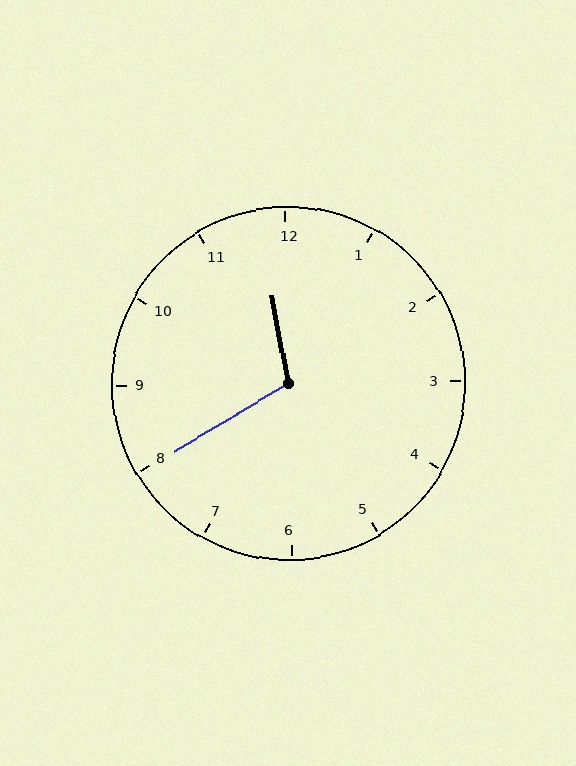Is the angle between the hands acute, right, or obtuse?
It is obtuse.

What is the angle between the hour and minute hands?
Approximately 110 degrees.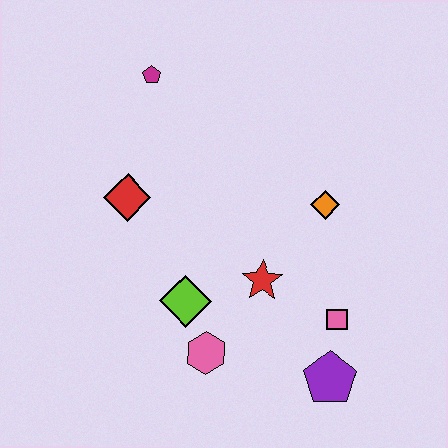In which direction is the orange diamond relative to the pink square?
The orange diamond is above the pink square.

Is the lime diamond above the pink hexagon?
Yes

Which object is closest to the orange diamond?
The red star is closest to the orange diamond.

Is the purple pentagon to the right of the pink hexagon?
Yes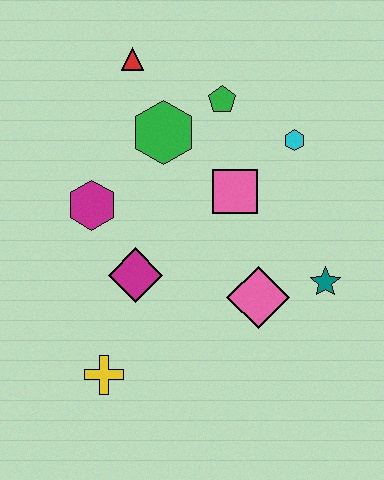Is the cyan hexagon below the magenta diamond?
No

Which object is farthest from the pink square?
The yellow cross is farthest from the pink square.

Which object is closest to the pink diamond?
The teal star is closest to the pink diamond.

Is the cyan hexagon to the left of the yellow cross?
No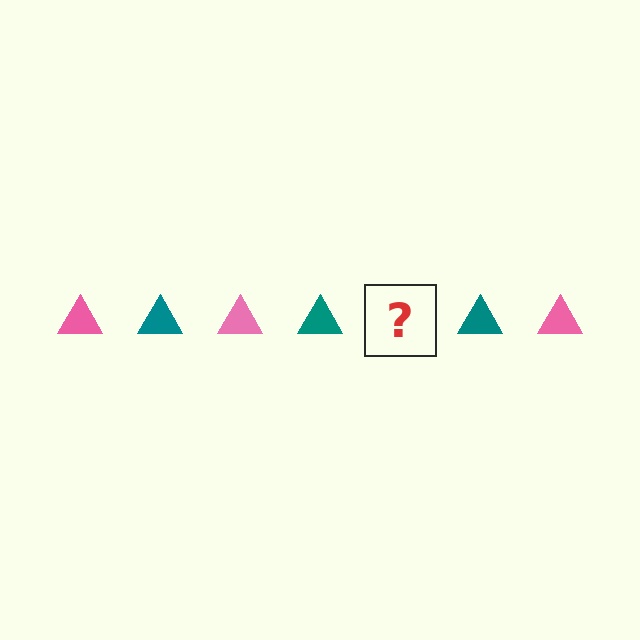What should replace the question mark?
The question mark should be replaced with a pink triangle.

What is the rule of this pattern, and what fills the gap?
The rule is that the pattern cycles through pink, teal triangles. The gap should be filled with a pink triangle.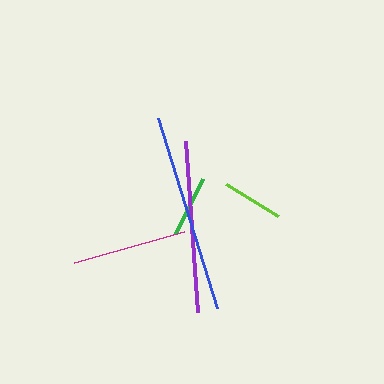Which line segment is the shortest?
The lime line is the shortest at approximately 61 pixels.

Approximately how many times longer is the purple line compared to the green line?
The purple line is approximately 2.8 times the length of the green line.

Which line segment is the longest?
The blue line is the longest at approximately 199 pixels.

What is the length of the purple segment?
The purple segment is approximately 172 pixels long.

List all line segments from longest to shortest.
From longest to shortest: blue, purple, magenta, green, lime.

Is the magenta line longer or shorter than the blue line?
The blue line is longer than the magenta line.